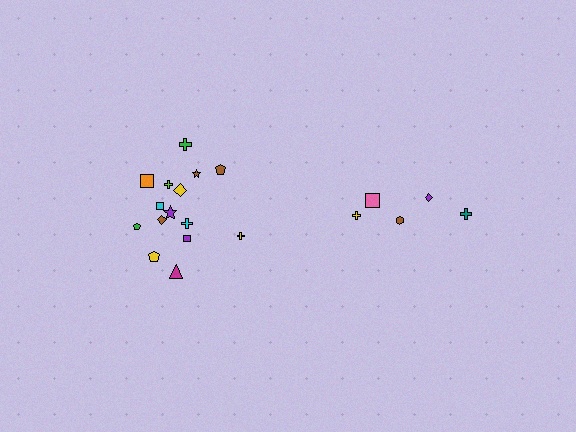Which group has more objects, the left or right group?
The left group.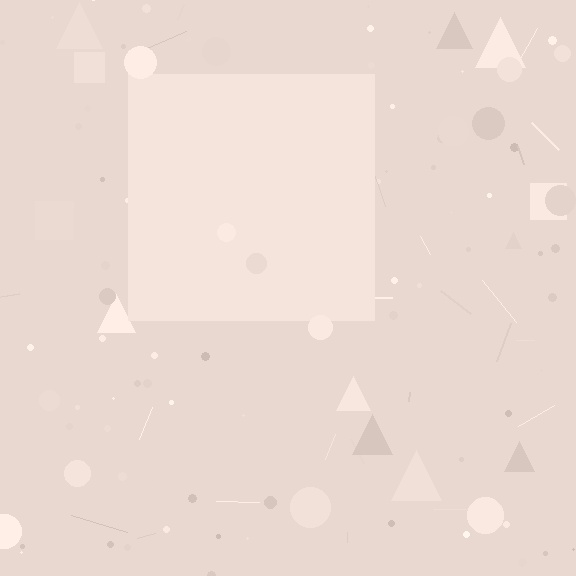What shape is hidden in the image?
A square is hidden in the image.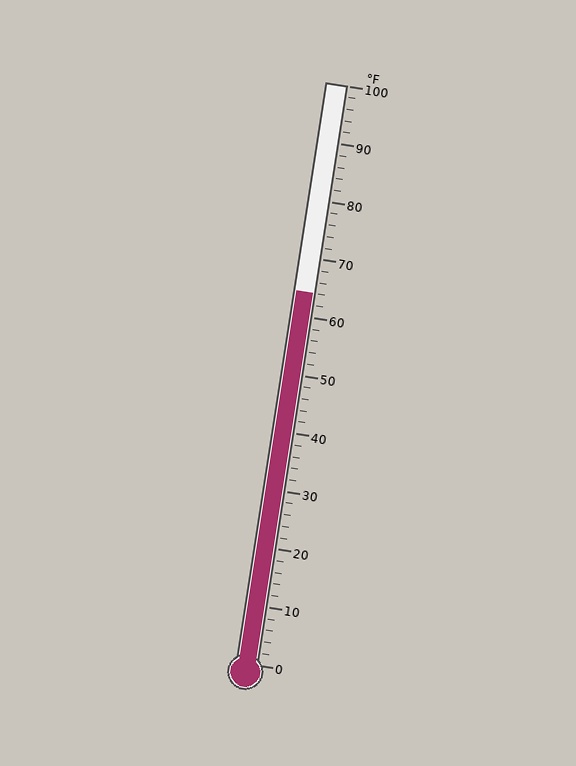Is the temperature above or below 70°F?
The temperature is below 70°F.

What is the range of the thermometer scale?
The thermometer scale ranges from 0°F to 100°F.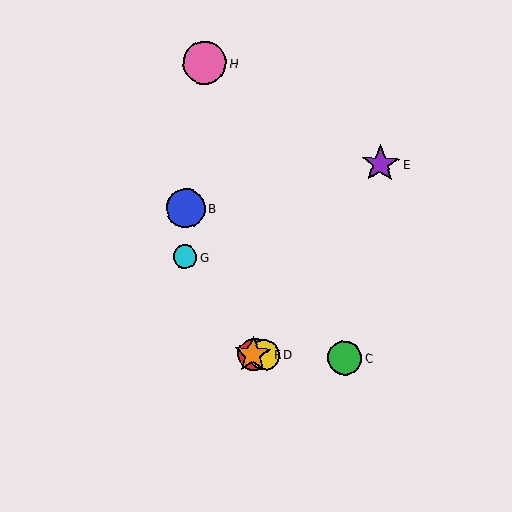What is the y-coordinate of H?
Object H is at y≈63.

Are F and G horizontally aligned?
No, F is at y≈354 and G is at y≈257.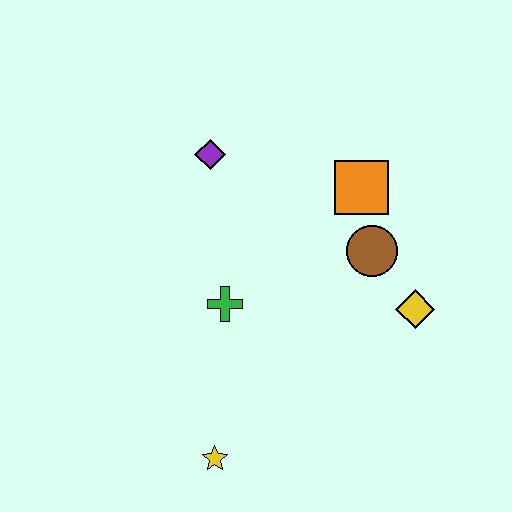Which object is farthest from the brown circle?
The yellow star is farthest from the brown circle.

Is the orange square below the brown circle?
No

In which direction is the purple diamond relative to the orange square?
The purple diamond is to the left of the orange square.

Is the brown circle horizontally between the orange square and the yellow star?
No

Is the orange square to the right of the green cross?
Yes